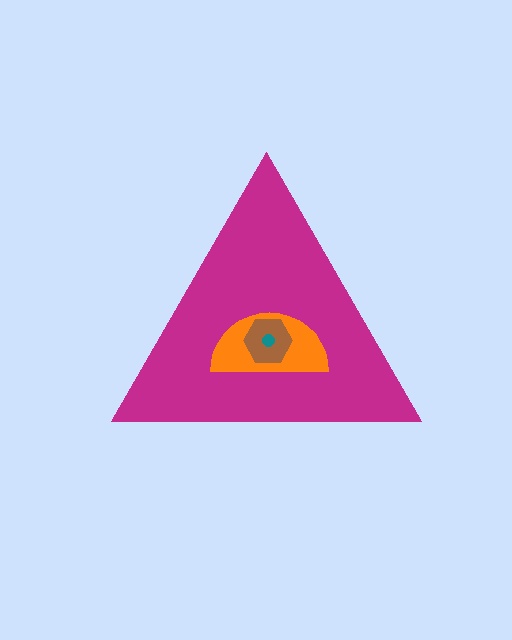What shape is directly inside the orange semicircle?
The brown hexagon.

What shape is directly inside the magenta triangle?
The orange semicircle.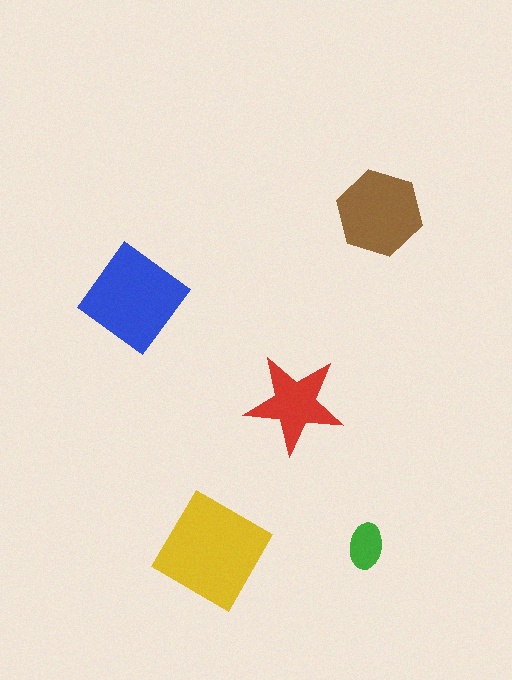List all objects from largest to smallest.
The yellow diamond, the blue diamond, the brown hexagon, the red star, the green ellipse.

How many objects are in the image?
There are 5 objects in the image.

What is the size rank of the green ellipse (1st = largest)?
5th.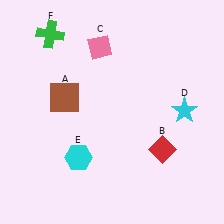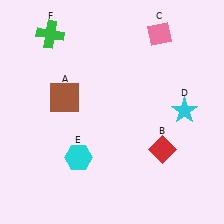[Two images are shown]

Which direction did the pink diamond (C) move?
The pink diamond (C) moved right.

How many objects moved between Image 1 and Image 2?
1 object moved between the two images.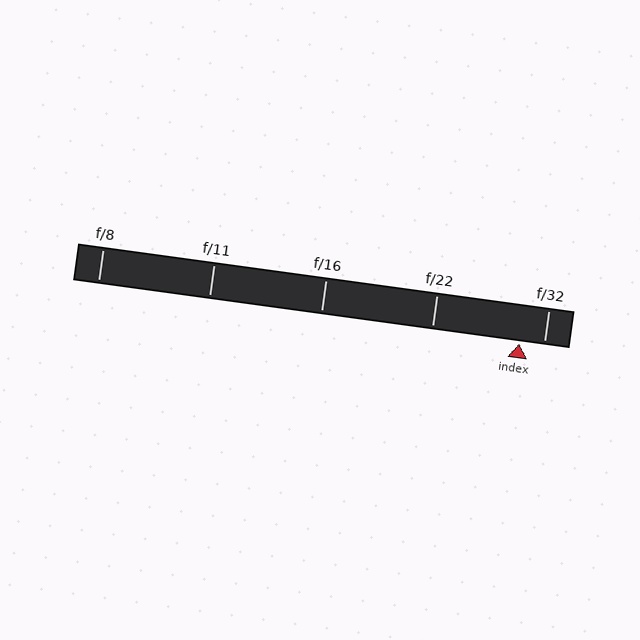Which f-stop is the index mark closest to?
The index mark is closest to f/32.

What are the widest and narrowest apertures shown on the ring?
The widest aperture shown is f/8 and the narrowest is f/32.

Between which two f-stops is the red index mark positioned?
The index mark is between f/22 and f/32.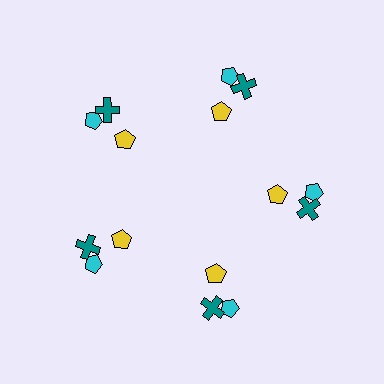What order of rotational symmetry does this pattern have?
This pattern has 5-fold rotational symmetry.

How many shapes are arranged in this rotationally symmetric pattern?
There are 15 shapes, arranged in 5 groups of 3.